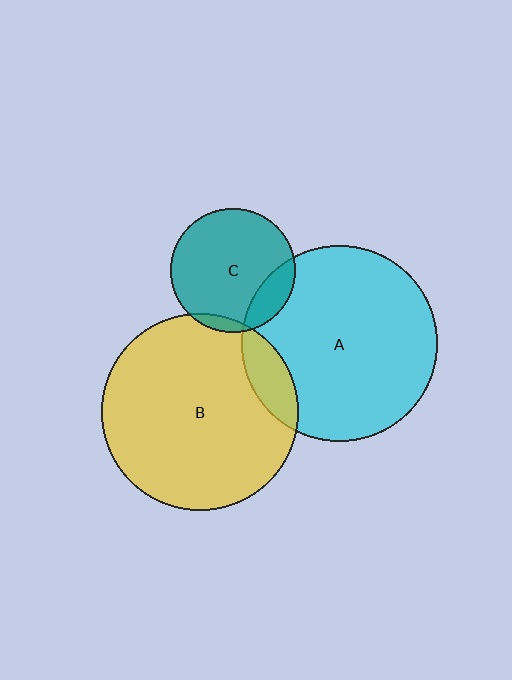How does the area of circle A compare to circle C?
Approximately 2.5 times.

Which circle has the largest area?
Circle B (yellow).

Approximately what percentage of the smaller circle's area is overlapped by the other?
Approximately 15%.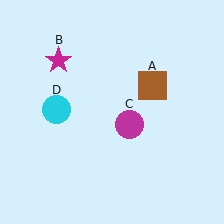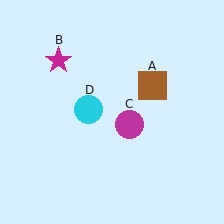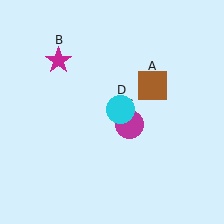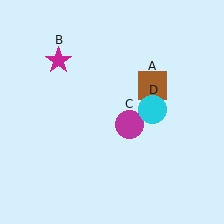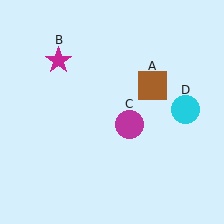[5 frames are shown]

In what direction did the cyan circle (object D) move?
The cyan circle (object D) moved right.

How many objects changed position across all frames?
1 object changed position: cyan circle (object D).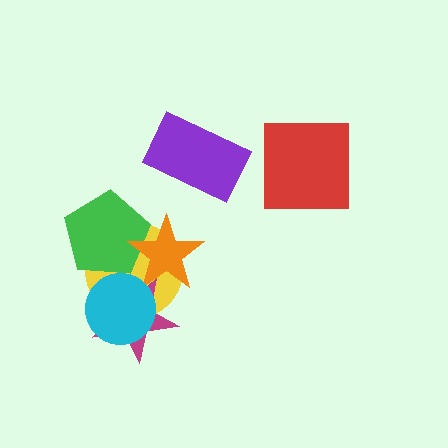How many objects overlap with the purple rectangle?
0 objects overlap with the purple rectangle.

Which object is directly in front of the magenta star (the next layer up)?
The orange star is directly in front of the magenta star.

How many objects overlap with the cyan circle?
2 objects overlap with the cyan circle.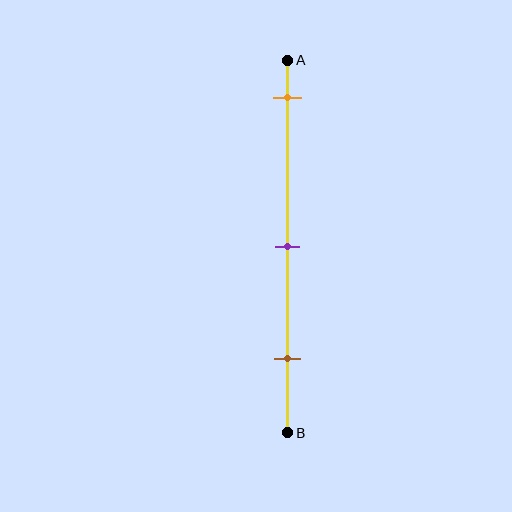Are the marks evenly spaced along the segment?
Yes, the marks are approximately evenly spaced.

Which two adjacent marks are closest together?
The purple and brown marks are the closest adjacent pair.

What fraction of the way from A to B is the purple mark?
The purple mark is approximately 50% (0.5) of the way from A to B.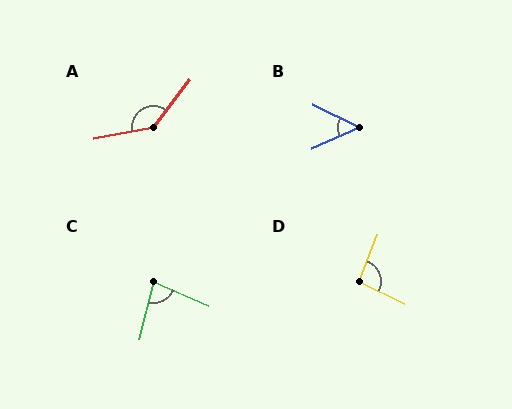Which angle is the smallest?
B, at approximately 50 degrees.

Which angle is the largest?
A, at approximately 138 degrees.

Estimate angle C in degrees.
Approximately 81 degrees.